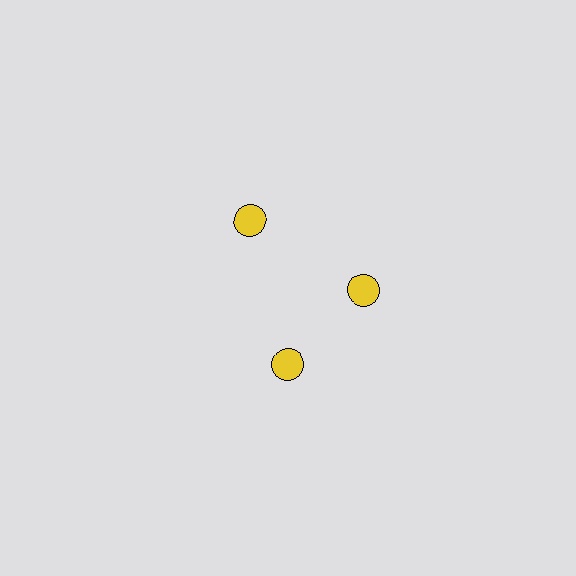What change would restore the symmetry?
The symmetry would be restored by rotating it back into even spacing with its neighbors so that all 3 circles sit at equal angles and equal distance from the center.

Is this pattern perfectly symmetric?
No. The 3 yellow circles are arranged in a ring, but one element near the 7 o'clock position is rotated out of alignment along the ring, breaking the 3-fold rotational symmetry.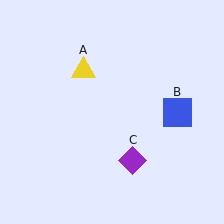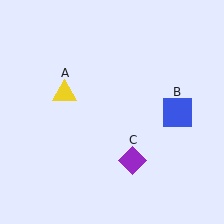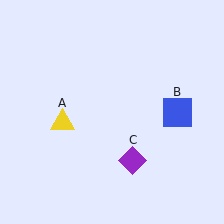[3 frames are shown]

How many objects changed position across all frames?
1 object changed position: yellow triangle (object A).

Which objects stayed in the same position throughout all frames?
Blue square (object B) and purple diamond (object C) remained stationary.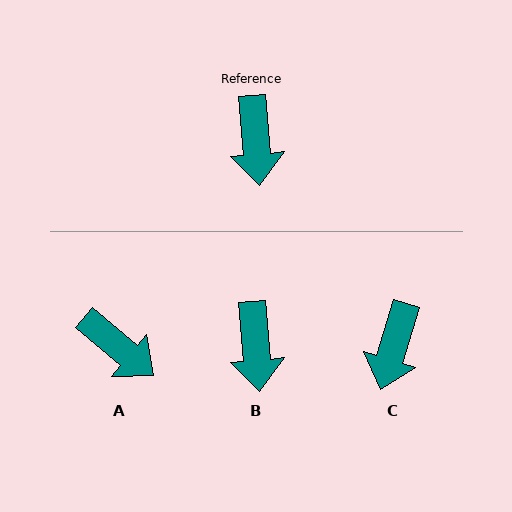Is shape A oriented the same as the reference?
No, it is off by about 45 degrees.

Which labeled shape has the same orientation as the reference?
B.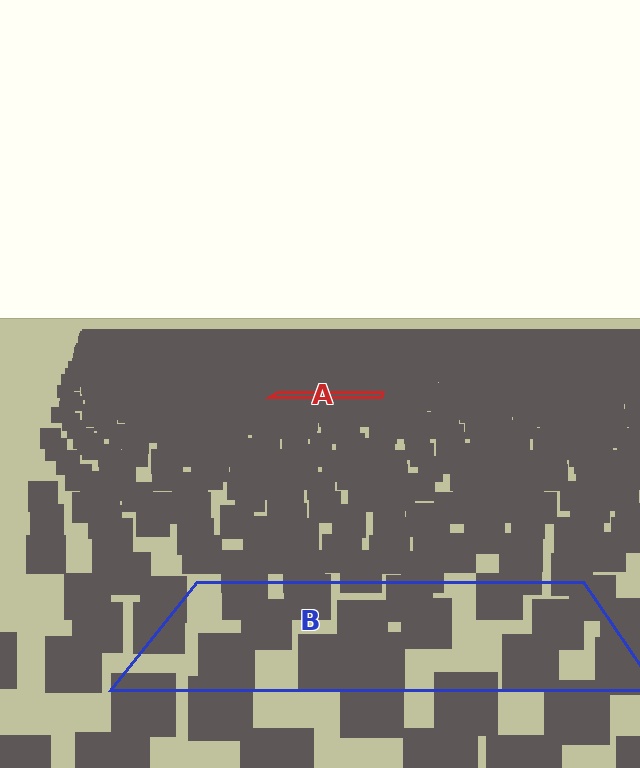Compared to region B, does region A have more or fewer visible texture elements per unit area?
Region A has more texture elements per unit area — they are packed more densely because it is farther away.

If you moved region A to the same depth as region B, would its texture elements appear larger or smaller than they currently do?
They would appear larger. At a closer depth, the same texture elements are projected at a bigger on-screen size.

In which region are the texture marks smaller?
The texture marks are smaller in region A, because it is farther away.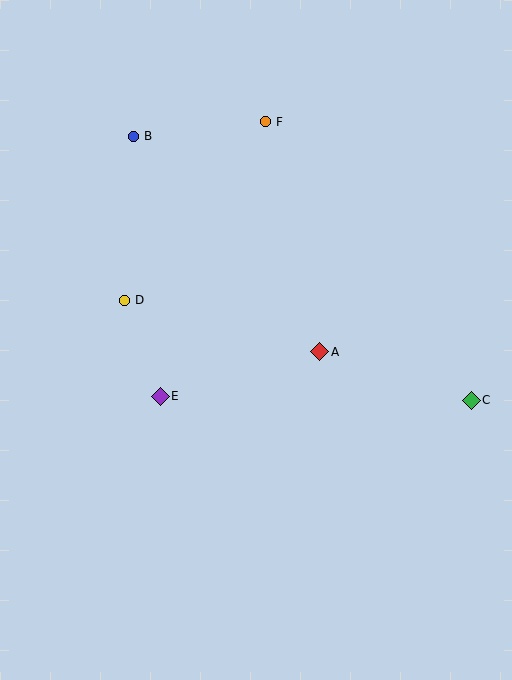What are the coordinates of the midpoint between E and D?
The midpoint between E and D is at (142, 348).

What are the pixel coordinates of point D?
Point D is at (124, 300).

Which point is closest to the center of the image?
Point A at (320, 352) is closest to the center.